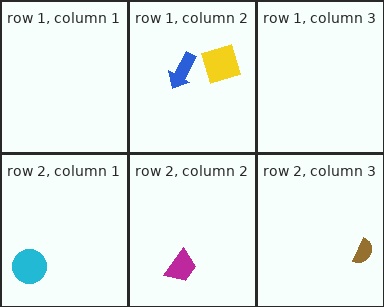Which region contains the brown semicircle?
The row 2, column 3 region.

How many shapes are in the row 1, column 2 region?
2.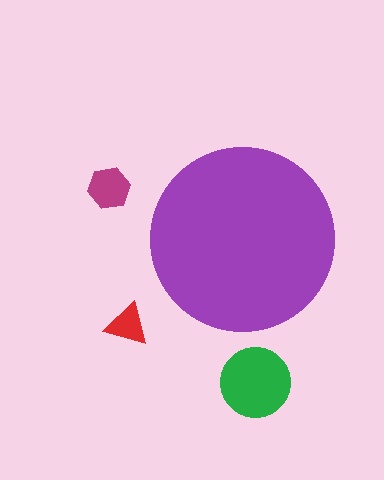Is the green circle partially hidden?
No, the green circle is fully visible.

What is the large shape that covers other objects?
A purple circle.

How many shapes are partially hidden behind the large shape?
0 shapes are partially hidden.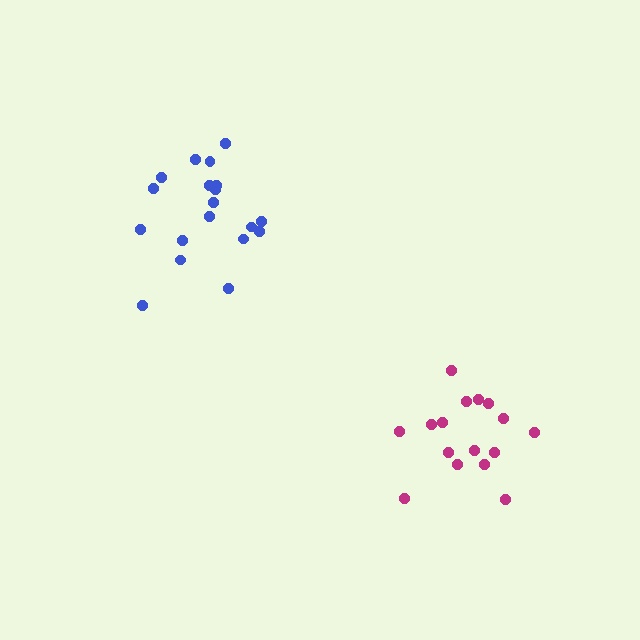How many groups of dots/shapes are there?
There are 2 groups.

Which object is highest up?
The blue cluster is topmost.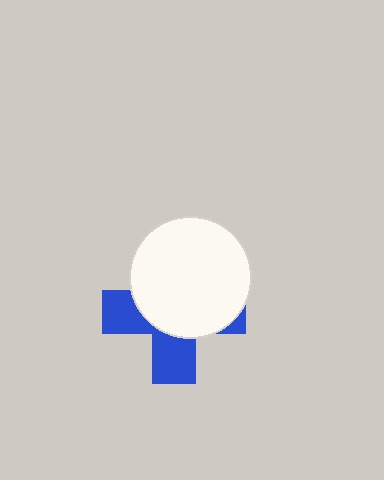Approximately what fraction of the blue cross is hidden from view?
Roughly 61% of the blue cross is hidden behind the white circle.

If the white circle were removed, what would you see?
You would see the complete blue cross.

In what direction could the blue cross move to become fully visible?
The blue cross could move down. That would shift it out from behind the white circle entirely.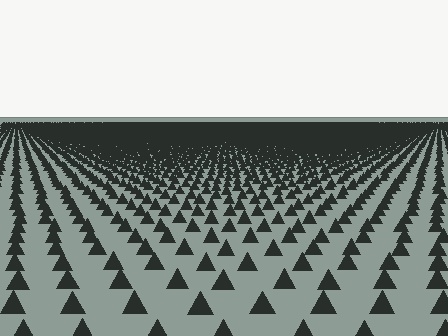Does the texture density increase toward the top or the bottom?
Density increases toward the top.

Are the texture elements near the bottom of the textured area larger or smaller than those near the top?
Larger. Near the bottom, elements are closer to the viewer and appear at a bigger on-screen size.